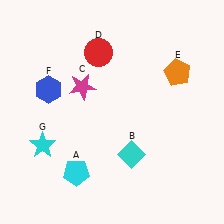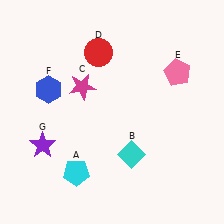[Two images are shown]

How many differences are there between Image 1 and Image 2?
There are 2 differences between the two images.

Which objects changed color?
E changed from orange to pink. G changed from cyan to purple.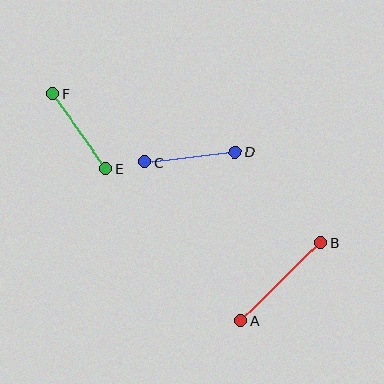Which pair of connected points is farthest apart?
Points A and B are farthest apart.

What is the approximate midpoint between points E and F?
The midpoint is at approximately (79, 131) pixels.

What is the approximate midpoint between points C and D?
The midpoint is at approximately (190, 157) pixels.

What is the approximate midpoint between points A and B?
The midpoint is at approximately (281, 281) pixels.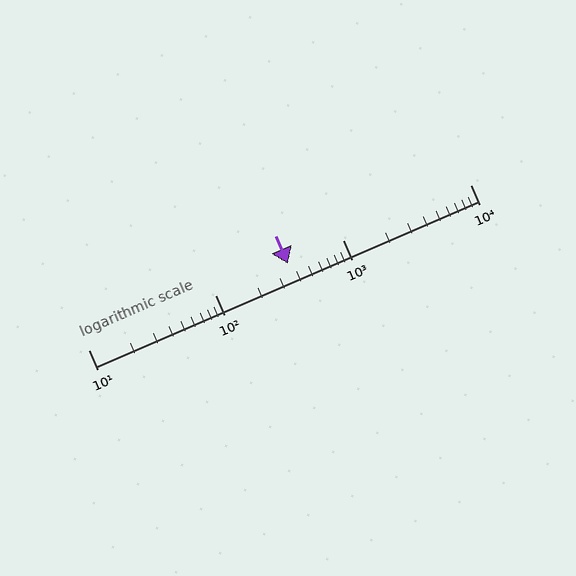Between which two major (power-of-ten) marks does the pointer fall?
The pointer is between 100 and 1000.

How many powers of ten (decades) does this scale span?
The scale spans 3 decades, from 10 to 10000.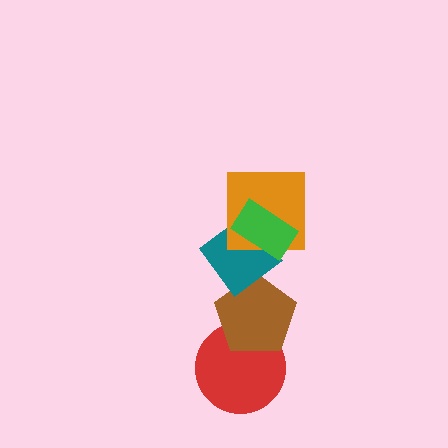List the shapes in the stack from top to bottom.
From top to bottom: the green rectangle, the orange square, the teal diamond, the brown pentagon, the red circle.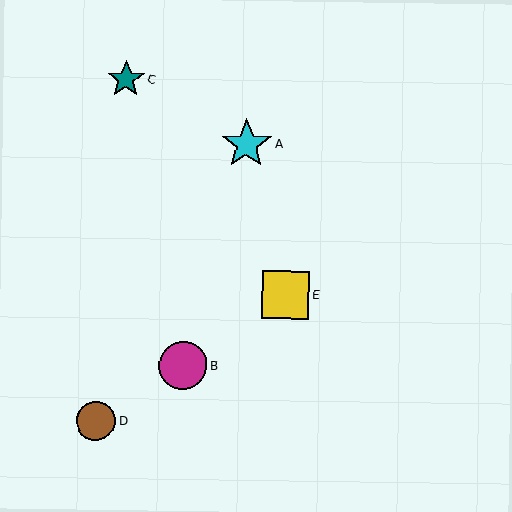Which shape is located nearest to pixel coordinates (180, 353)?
The magenta circle (labeled B) at (183, 366) is nearest to that location.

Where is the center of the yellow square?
The center of the yellow square is at (286, 295).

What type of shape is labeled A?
Shape A is a cyan star.